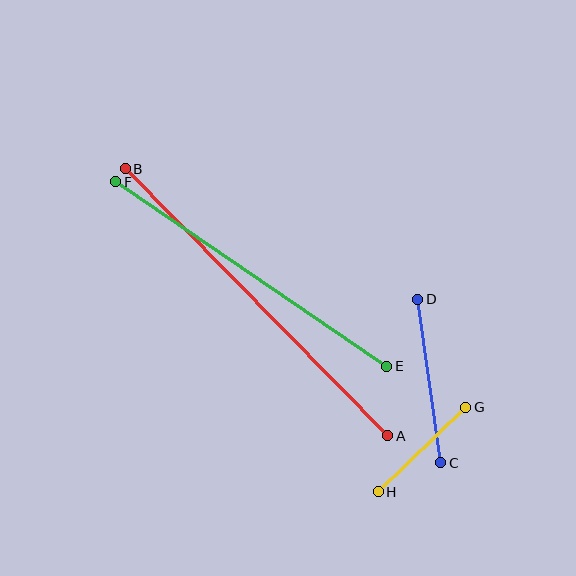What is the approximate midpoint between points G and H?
The midpoint is at approximately (422, 450) pixels.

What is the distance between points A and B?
The distance is approximately 375 pixels.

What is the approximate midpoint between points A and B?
The midpoint is at approximately (256, 302) pixels.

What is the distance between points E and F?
The distance is approximately 328 pixels.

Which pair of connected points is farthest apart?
Points A and B are farthest apart.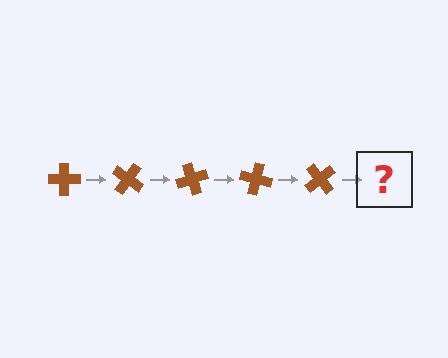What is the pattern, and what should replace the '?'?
The pattern is that the cross rotates 35 degrees each step. The '?' should be a brown cross rotated 175 degrees.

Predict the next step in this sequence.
The next step is a brown cross rotated 175 degrees.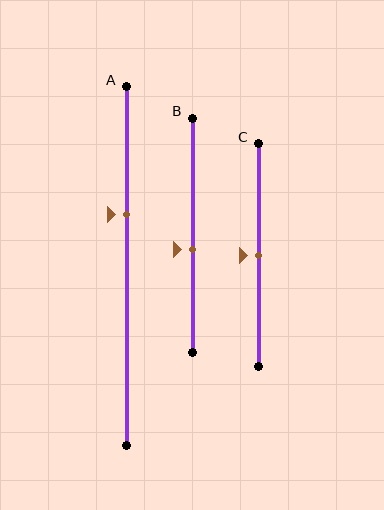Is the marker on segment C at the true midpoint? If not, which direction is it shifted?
Yes, the marker on segment C is at the true midpoint.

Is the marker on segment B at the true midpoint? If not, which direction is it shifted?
No, the marker on segment B is shifted downward by about 6% of the segment length.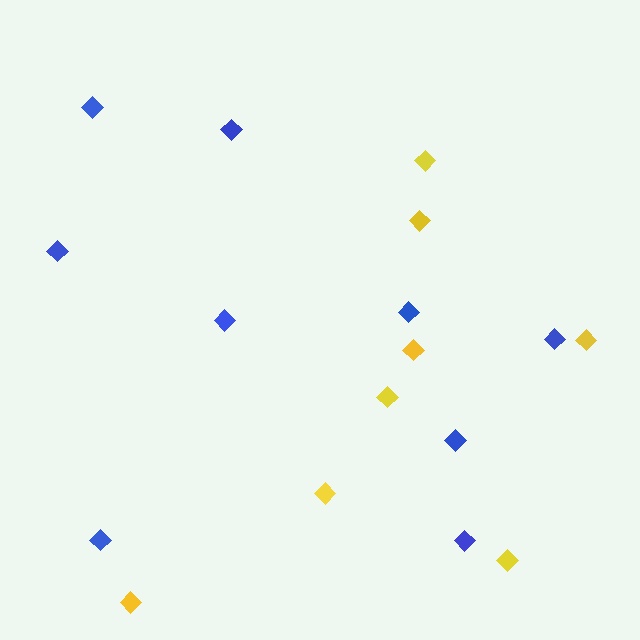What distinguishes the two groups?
There are 2 groups: one group of yellow diamonds (8) and one group of blue diamonds (9).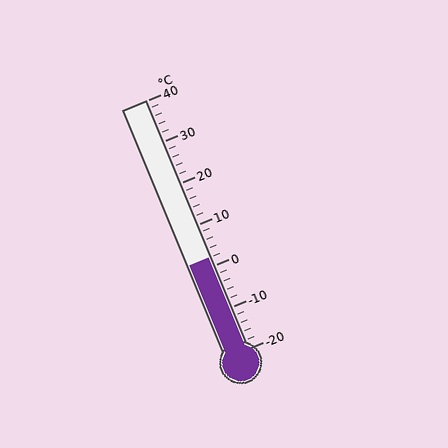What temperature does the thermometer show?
The thermometer shows approximately 2°C.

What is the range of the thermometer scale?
The thermometer scale ranges from -20°C to 40°C.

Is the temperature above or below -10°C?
The temperature is above -10°C.